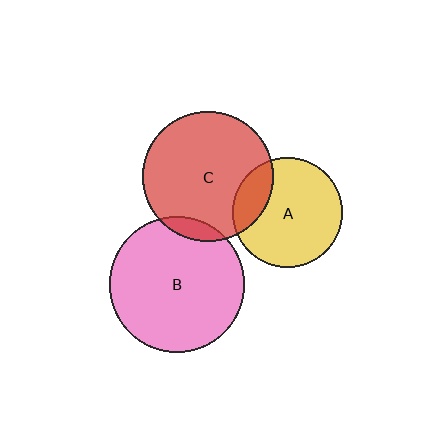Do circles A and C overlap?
Yes.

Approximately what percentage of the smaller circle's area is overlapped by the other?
Approximately 20%.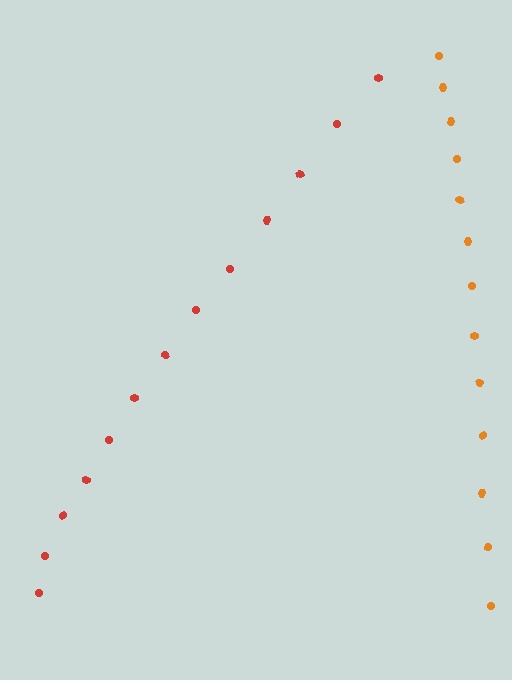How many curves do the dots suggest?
There are 2 distinct paths.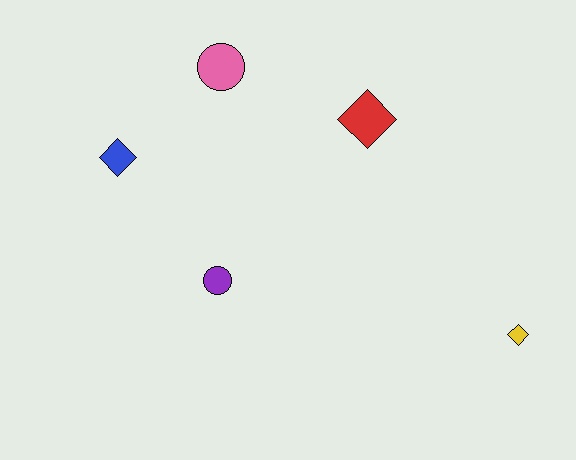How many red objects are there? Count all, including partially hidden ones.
There is 1 red object.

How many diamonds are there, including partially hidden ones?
There are 3 diamonds.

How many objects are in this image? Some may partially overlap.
There are 5 objects.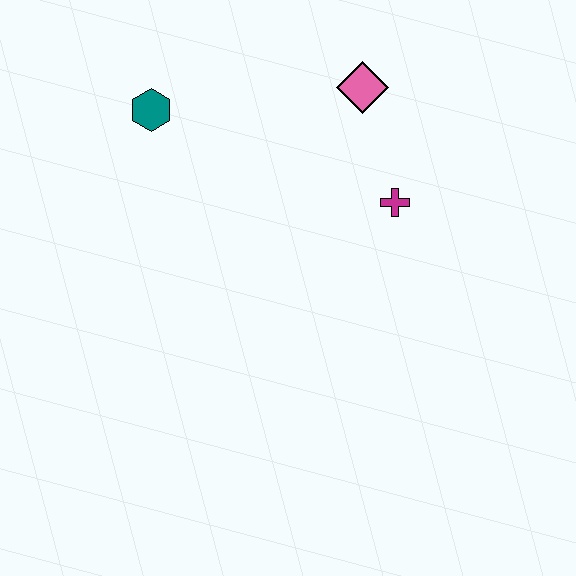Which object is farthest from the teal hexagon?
The magenta cross is farthest from the teal hexagon.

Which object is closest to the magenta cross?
The pink diamond is closest to the magenta cross.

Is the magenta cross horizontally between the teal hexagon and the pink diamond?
No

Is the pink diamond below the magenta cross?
No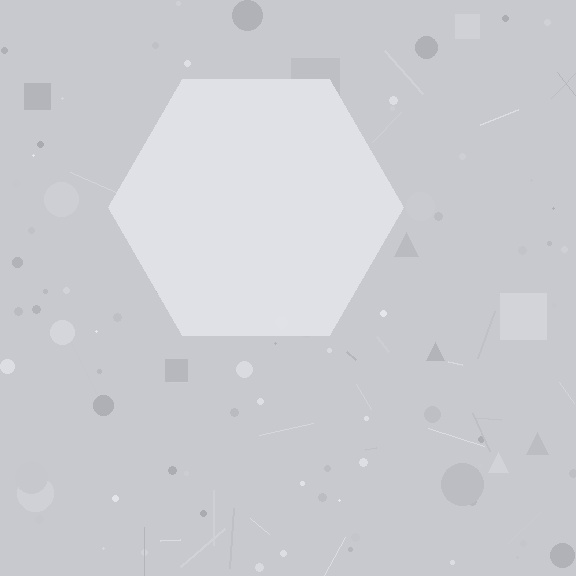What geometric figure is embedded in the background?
A hexagon is embedded in the background.